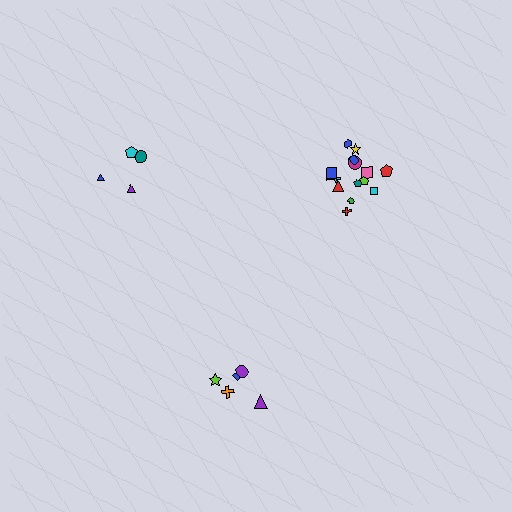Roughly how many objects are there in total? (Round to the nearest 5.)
Roughly 25 objects in total.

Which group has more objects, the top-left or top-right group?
The top-right group.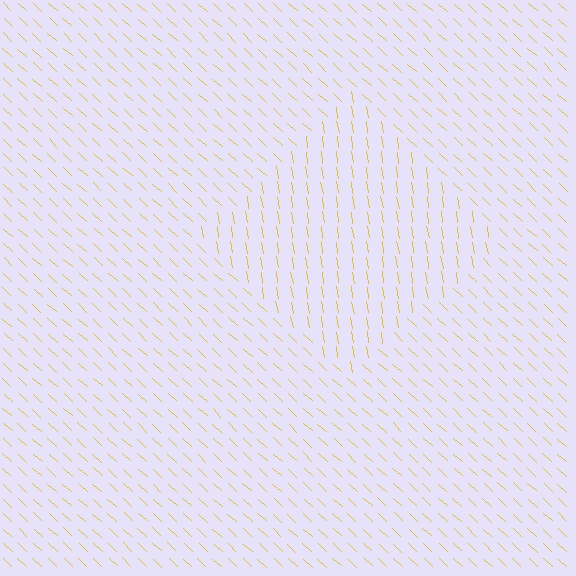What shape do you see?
I see a diamond.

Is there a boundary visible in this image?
Yes, there is a texture boundary formed by a change in line orientation.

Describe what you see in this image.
The image is filled with small yellow line segments. A diamond region in the image has lines oriented differently from the surrounding lines, creating a visible texture boundary.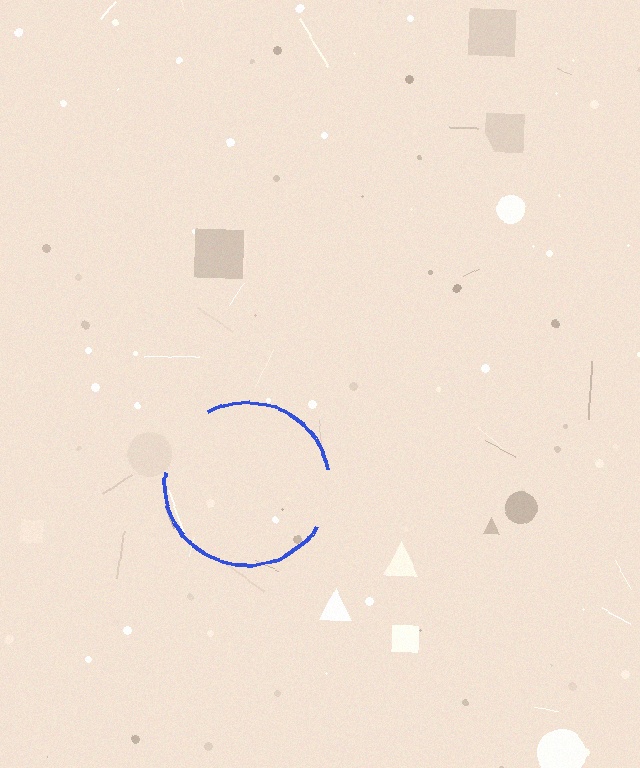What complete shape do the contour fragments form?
The contour fragments form a circle.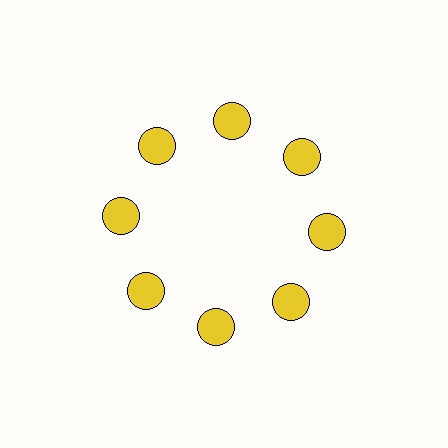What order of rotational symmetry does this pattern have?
This pattern has 8-fold rotational symmetry.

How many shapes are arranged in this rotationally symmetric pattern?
There are 8 shapes, arranged in 8 groups of 1.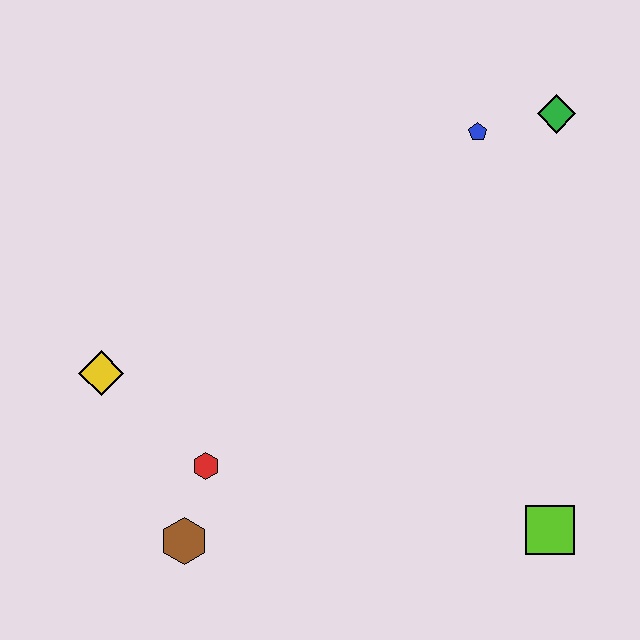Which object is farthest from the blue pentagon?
The brown hexagon is farthest from the blue pentagon.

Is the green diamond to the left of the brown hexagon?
No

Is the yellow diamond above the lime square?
Yes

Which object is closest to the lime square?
The red hexagon is closest to the lime square.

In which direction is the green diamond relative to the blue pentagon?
The green diamond is to the right of the blue pentagon.